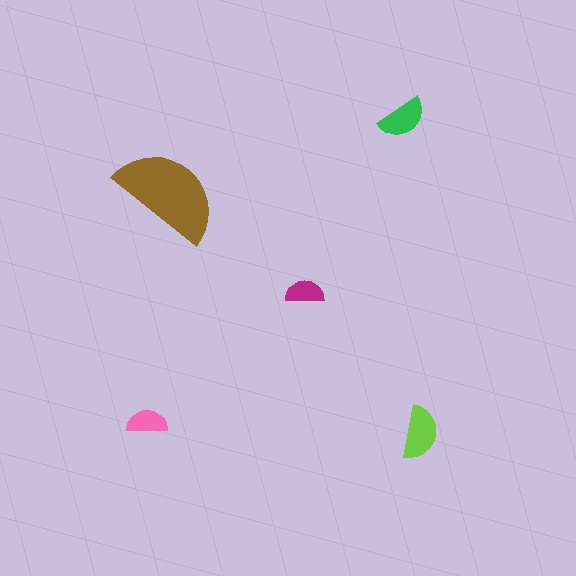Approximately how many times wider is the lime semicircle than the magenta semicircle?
About 1.5 times wider.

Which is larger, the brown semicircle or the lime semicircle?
The brown one.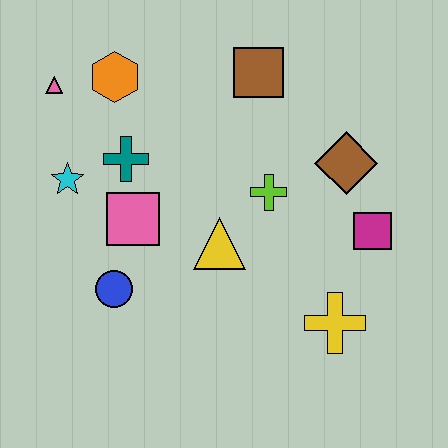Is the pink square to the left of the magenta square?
Yes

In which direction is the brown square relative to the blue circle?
The brown square is above the blue circle.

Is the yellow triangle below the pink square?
Yes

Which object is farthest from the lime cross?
The pink triangle is farthest from the lime cross.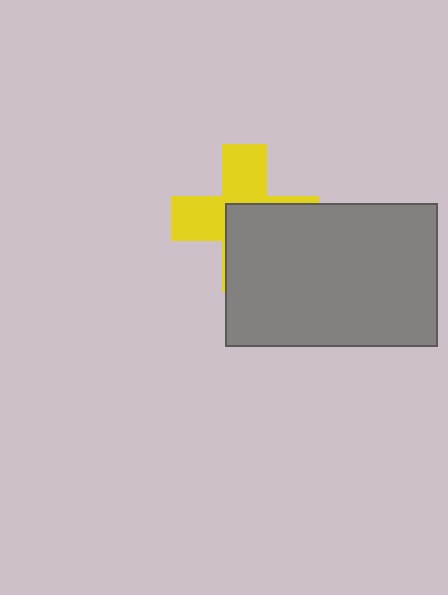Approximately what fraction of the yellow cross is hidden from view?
Roughly 49% of the yellow cross is hidden behind the gray rectangle.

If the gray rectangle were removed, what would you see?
You would see the complete yellow cross.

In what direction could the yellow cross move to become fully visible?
The yellow cross could move toward the upper-left. That would shift it out from behind the gray rectangle entirely.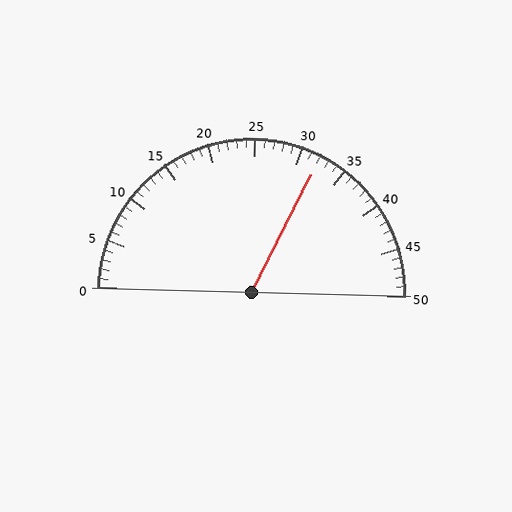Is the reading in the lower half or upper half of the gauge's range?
The reading is in the upper half of the range (0 to 50).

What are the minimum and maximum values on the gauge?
The gauge ranges from 0 to 50.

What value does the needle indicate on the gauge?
The needle indicates approximately 32.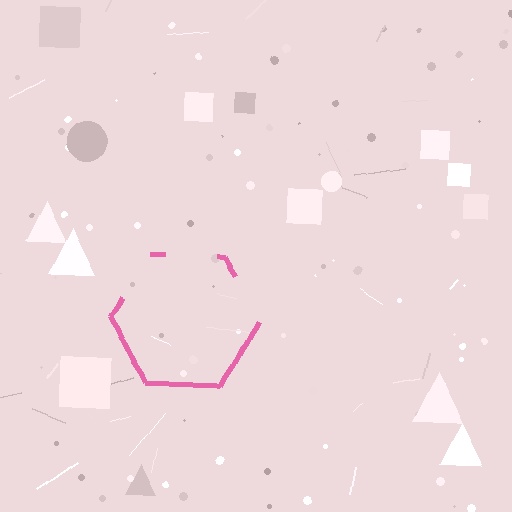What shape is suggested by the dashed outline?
The dashed outline suggests a hexagon.